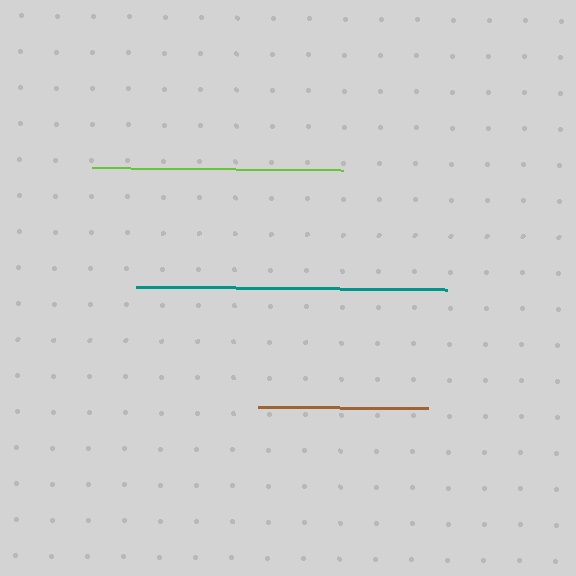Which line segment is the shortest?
The brown line is the shortest at approximately 170 pixels.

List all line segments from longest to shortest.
From longest to shortest: teal, lime, brown.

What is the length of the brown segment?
The brown segment is approximately 170 pixels long.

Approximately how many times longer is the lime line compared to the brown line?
The lime line is approximately 1.5 times the length of the brown line.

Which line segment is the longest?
The teal line is the longest at approximately 312 pixels.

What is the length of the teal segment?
The teal segment is approximately 312 pixels long.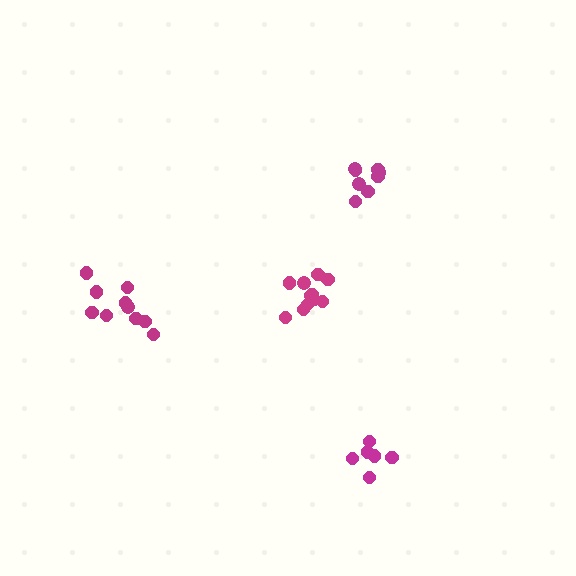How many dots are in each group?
Group 1: 11 dots, Group 2: 10 dots, Group 3: 8 dots, Group 4: 6 dots (35 total).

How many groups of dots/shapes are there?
There are 4 groups.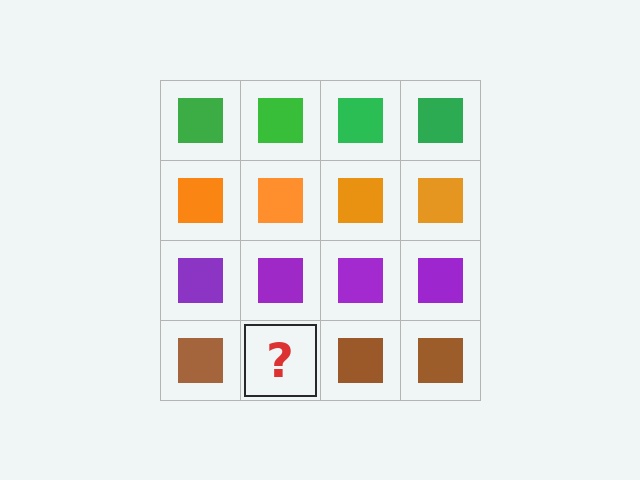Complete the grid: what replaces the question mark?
The question mark should be replaced with a brown square.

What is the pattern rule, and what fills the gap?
The rule is that each row has a consistent color. The gap should be filled with a brown square.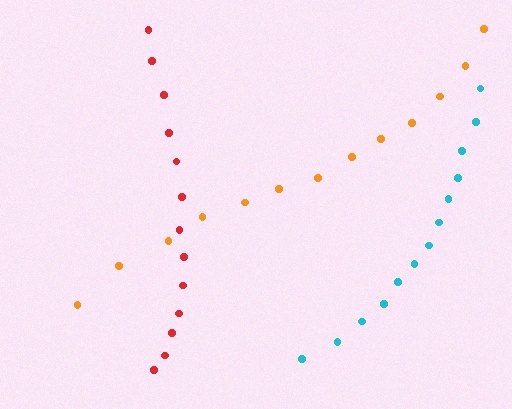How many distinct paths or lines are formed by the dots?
There are 3 distinct paths.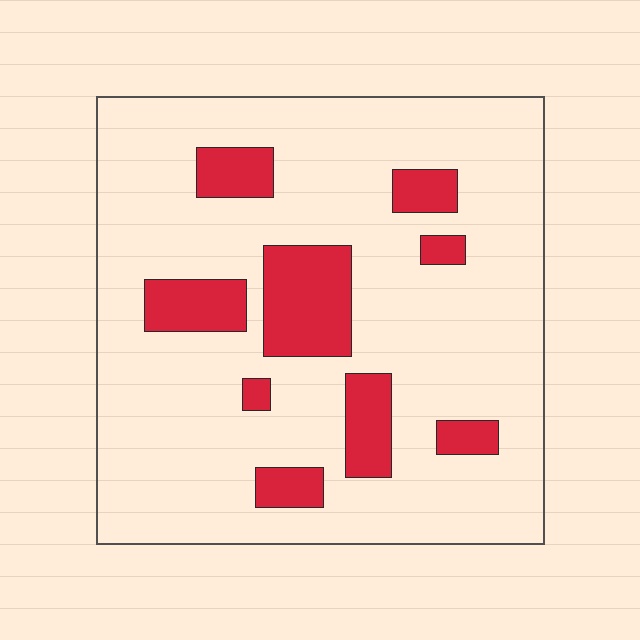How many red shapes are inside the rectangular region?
9.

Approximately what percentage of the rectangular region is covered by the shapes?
Approximately 15%.